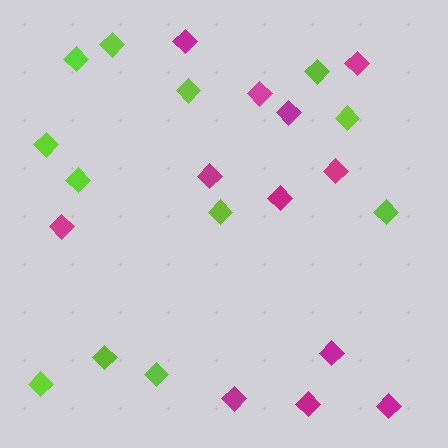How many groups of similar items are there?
There are 2 groups: one group of magenta diamonds (12) and one group of lime diamonds (12).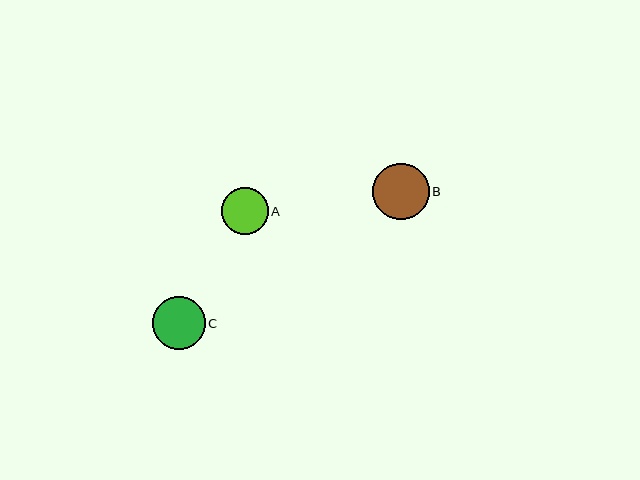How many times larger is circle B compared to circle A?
Circle B is approximately 1.2 times the size of circle A.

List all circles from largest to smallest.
From largest to smallest: B, C, A.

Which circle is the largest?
Circle B is the largest with a size of approximately 56 pixels.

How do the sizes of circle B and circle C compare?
Circle B and circle C are approximately the same size.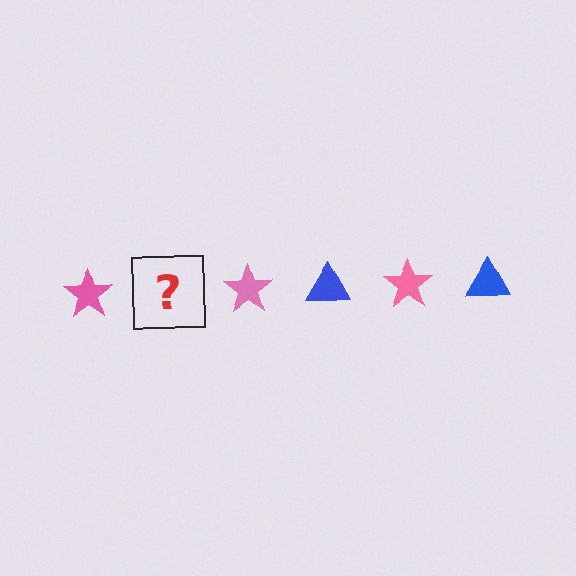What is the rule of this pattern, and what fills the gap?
The rule is that the pattern alternates between pink star and blue triangle. The gap should be filled with a blue triangle.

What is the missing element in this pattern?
The missing element is a blue triangle.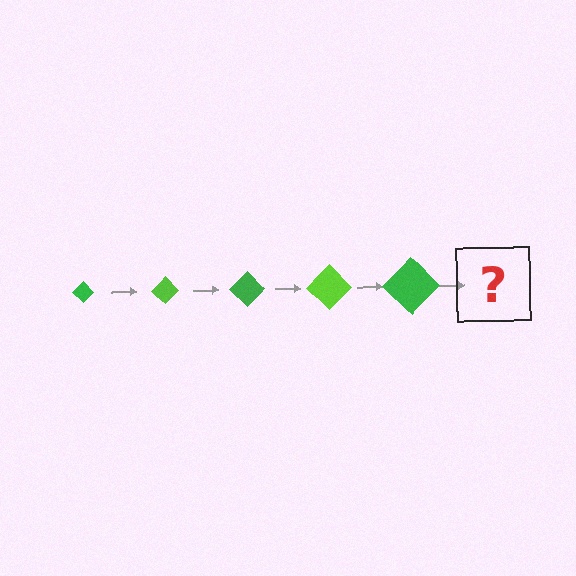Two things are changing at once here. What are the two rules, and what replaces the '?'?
The two rules are that the diamond grows larger each step and the color cycles through green and lime. The '?' should be a lime diamond, larger than the previous one.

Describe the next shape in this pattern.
It should be a lime diamond, larger than the previous one.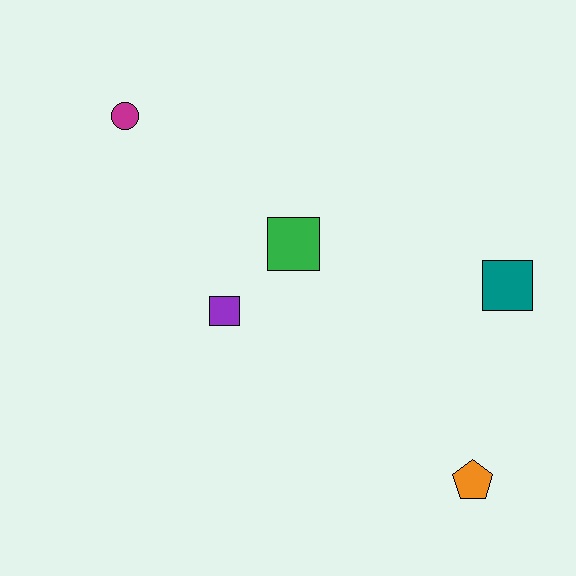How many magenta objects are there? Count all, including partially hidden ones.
There is 1 magenta object.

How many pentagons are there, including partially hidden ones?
There is 1 pentagon.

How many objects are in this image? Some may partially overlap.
There are 5 objects.